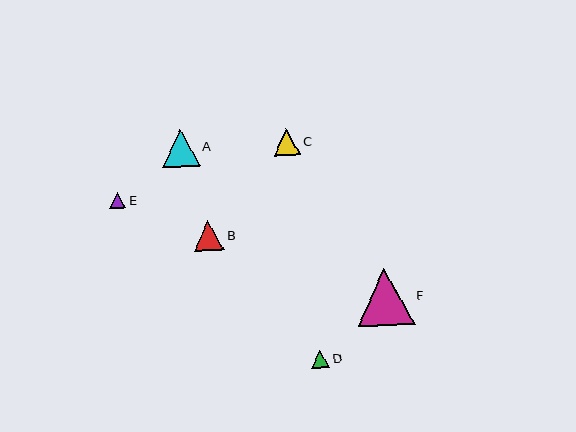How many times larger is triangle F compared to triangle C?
Triangle F is approximately 2.2 times the size of triangle C.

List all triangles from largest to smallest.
From largest to smallest: F, A, B, C, D, E.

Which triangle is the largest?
Triangle F is the largest with a size of approximately 57 pixels.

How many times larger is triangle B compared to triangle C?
Triangle B is approximately 1.1 times the size of triangle C.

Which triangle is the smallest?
Triangle E is the smallest with a size of approximately 17 pixels.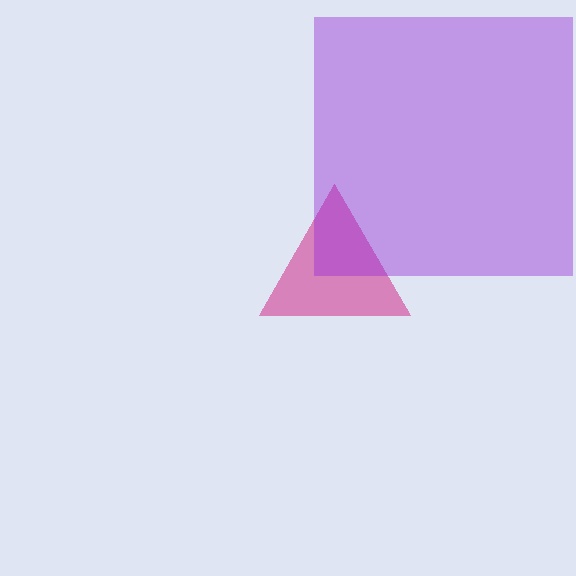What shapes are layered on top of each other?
The layered shapes are: a magenta triangle, a purple square.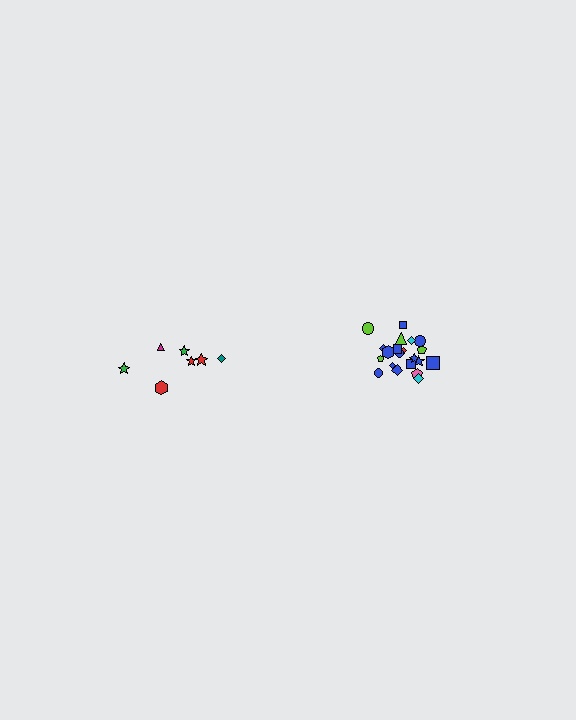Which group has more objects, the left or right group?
The right group.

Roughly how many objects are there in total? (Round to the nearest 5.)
Roughly 30 objects in total.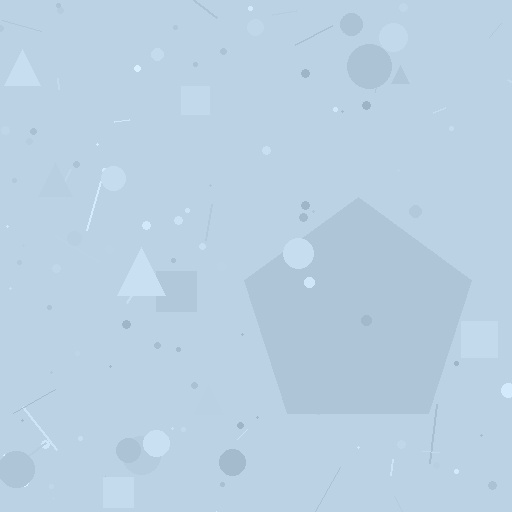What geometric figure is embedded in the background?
A pentagon is embedded in the background.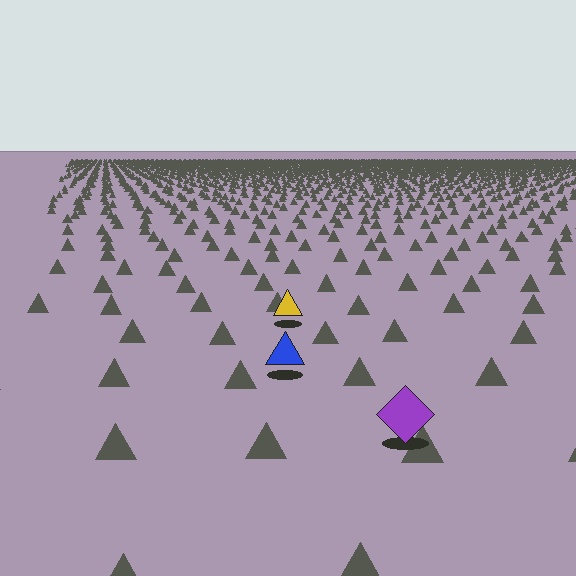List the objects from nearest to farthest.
From nearest to farthest: the purple diamond, the blue triangle, the yellow triangle.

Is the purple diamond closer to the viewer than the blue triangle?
Yes. The purple diamond is closer — you can tell from the texture gradient: the ground texture is coarser near it.